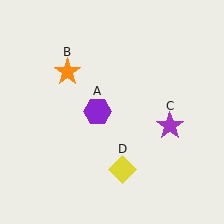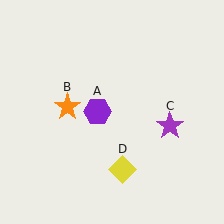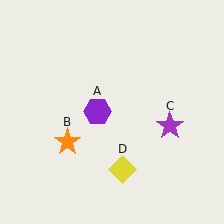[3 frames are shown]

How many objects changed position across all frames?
1 object changed position: orange star (object B).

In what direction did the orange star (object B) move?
The orange star (object B) moved down.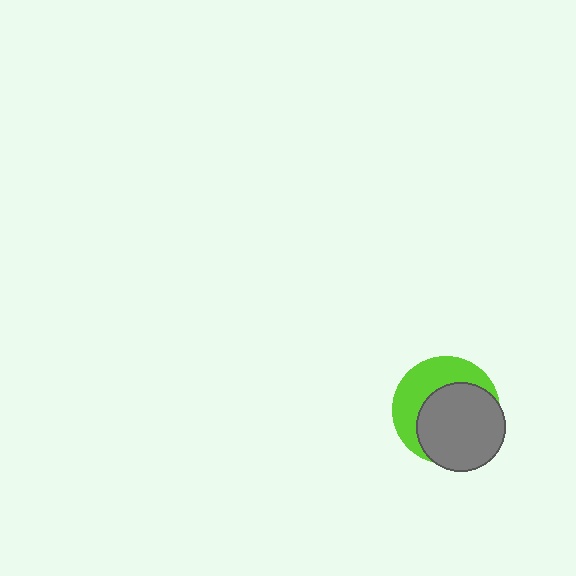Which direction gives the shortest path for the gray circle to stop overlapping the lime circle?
Moving toward the lower-right gives the shortest separation.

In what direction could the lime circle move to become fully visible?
The lime circle could move toward the upper-left. That would shift it out from behind the gray circle entirely.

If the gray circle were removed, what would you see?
You would see the complete lime circle.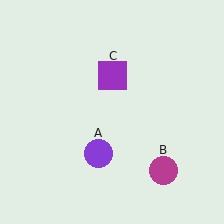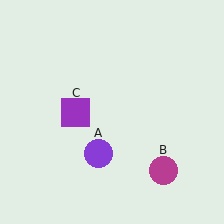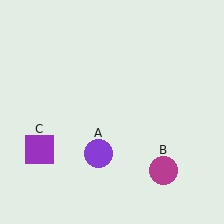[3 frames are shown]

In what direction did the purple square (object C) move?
The purple square (object C) moved down and to the left.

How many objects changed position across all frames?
1 object changed position: purple square (object C).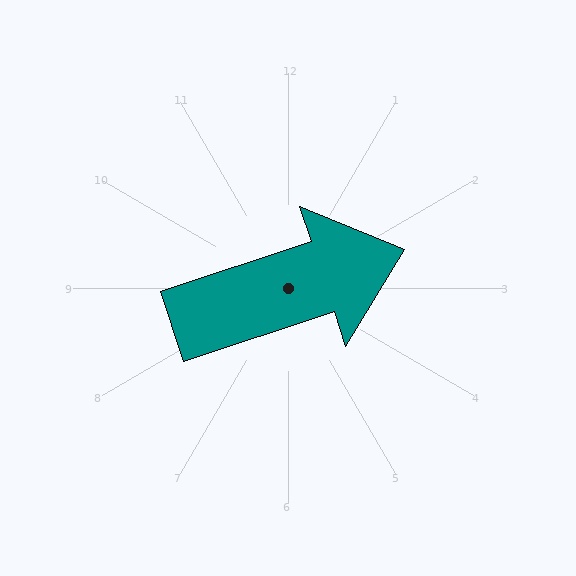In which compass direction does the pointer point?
East.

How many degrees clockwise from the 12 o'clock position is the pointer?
Approximately 72 degrees.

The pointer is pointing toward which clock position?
Roughly 2 o'clock.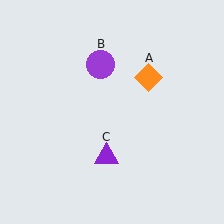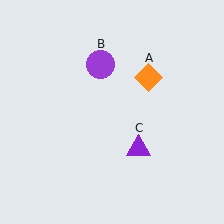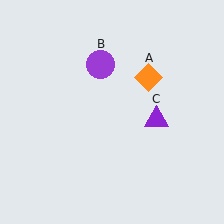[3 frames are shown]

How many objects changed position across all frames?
1 object changed position: purple triangle (object C).